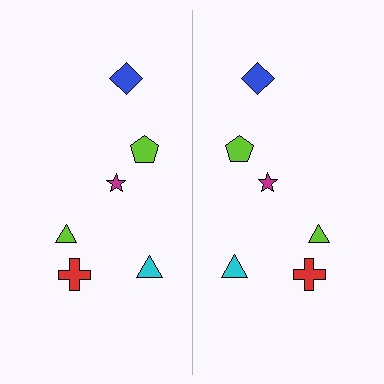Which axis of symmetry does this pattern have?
The pattern has a vertical axis of symmetry running through the center of the image.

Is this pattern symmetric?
Yes, this pattern has bilateral (reflection) symmetry.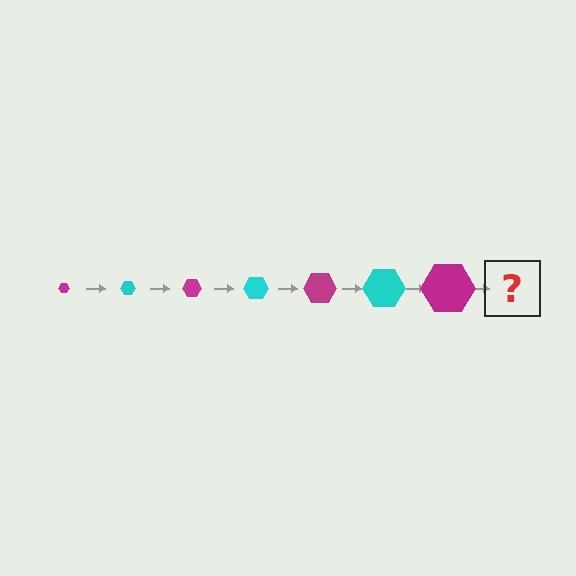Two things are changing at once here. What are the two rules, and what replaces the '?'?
The two rules are that the hexagon grows larger each step and the color cycles through magenta and cyan. The '?' should be a cyan hexagon, larger than the previous one.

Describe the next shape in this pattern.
It should be a cyan hexagon, larger than the previous one.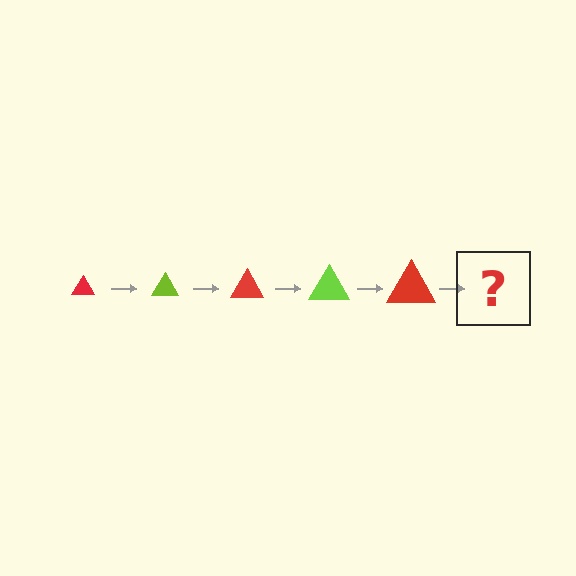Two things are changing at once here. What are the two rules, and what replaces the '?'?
The two rules are that the triangle grows larger each step and the color cycles through red and lime. The '?' should be a lime triangle, larger than the previous one.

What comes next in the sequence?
The next element should be a lime triangle, larger than the previous one.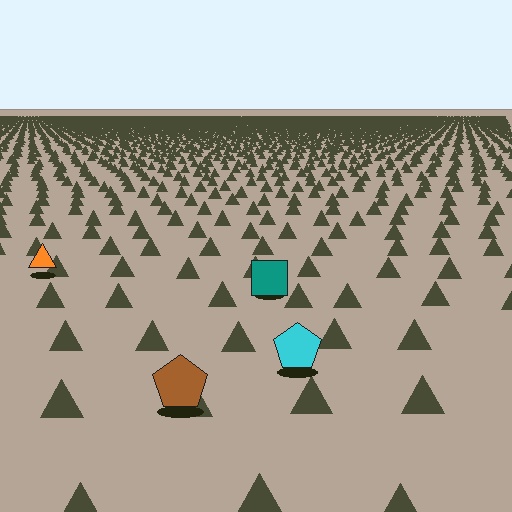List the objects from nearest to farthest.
From nearest to farthest: the brown pentagon, the cyan pentagon, the teal square, the orange triangle.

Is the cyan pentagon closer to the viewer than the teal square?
Yes. The cyan pentagon is closer — you can tell from the texture gradient: the ground texture is coarser near it.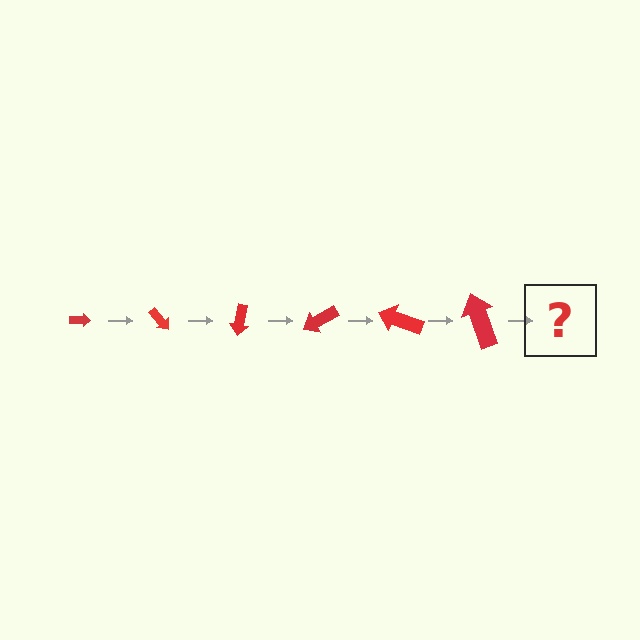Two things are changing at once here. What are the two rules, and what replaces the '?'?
The two rules are that the arrow grows larger each step and it rotates 50 degrees each step. The '?' should be an arrow, larger than the previous one and rotated 300 degrees from the start.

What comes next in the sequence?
The next element should be an arrow, larger than the previous one and rotated 300 degrees from the start.